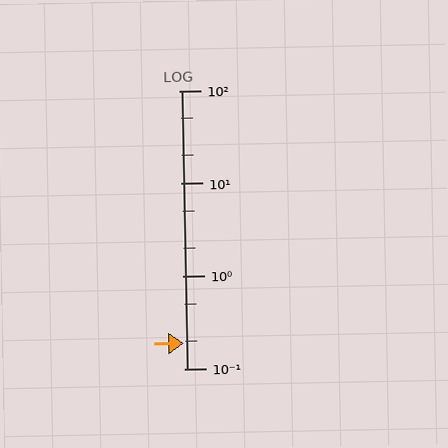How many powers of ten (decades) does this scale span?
The scale spans 3 decades, from 0.1 to 100.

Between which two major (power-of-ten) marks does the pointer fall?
The pointer is between 0.1 and 1.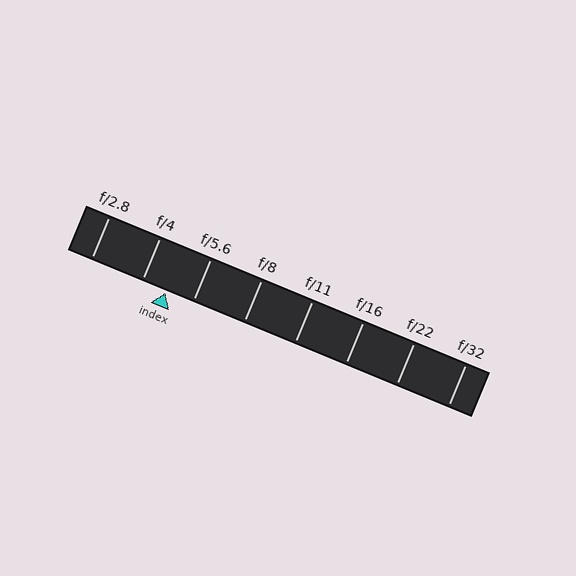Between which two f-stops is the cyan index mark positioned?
The index mark is between f/4 and f/5.6.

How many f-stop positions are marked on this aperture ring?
There are 8 f-stop positions marked.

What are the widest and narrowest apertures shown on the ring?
The widest aperture shown is f/2.8 and the narrowest is f/32.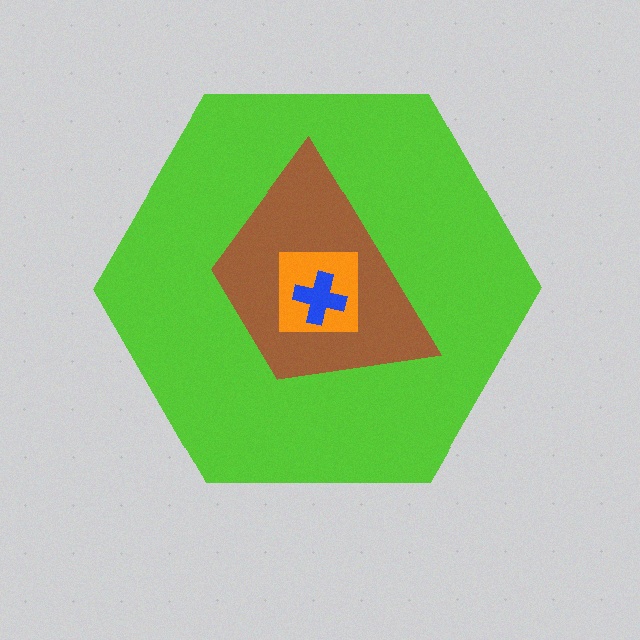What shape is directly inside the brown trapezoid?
The orange square.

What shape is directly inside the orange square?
The blue cross.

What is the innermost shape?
The blue cross.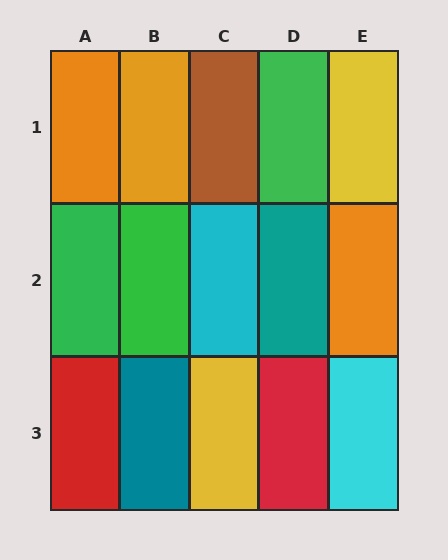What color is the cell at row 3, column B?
Teal.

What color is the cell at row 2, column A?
Green.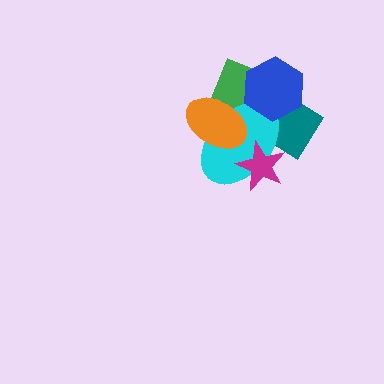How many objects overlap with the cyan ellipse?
5 objects overlap with the cyan ellipse.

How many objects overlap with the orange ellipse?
3 objects overlap with the orange ellipse.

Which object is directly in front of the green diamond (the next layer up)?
The cyan ellipse is directly in front of the green diamond.